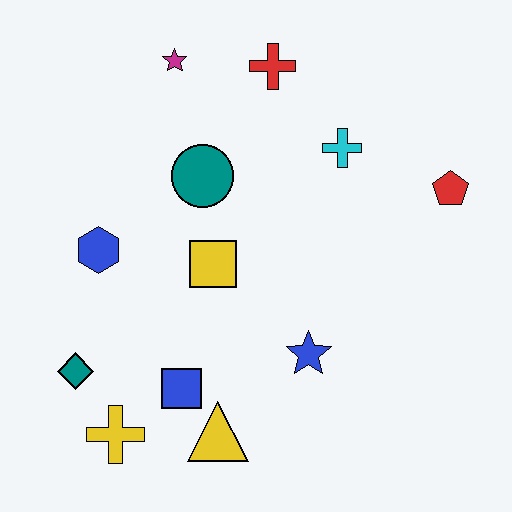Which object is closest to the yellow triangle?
The blue square is closest to the yellow triangle.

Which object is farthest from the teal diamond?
The red pentagon is farthest from the teal diamond.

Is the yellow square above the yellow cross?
Yes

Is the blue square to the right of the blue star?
No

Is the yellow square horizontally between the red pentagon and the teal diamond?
Yes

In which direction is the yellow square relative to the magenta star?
The yellow square is below the magenta star.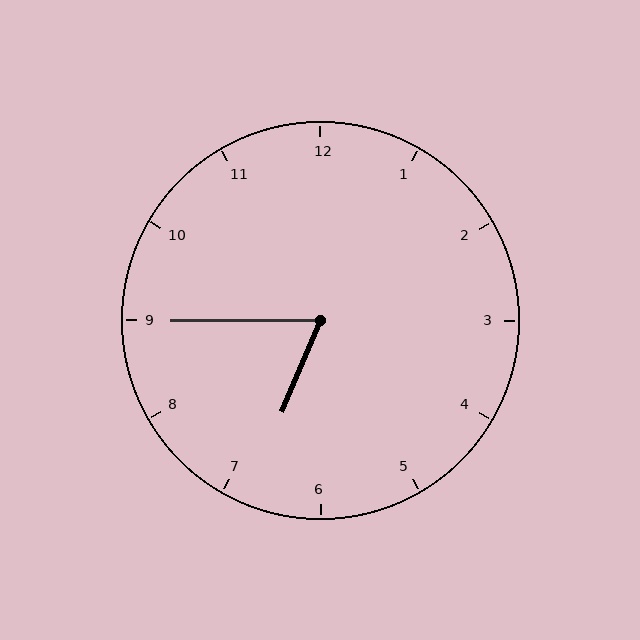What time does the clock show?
6:45.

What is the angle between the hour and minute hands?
Approximately 68 degrees.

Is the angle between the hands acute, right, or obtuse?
It is acute.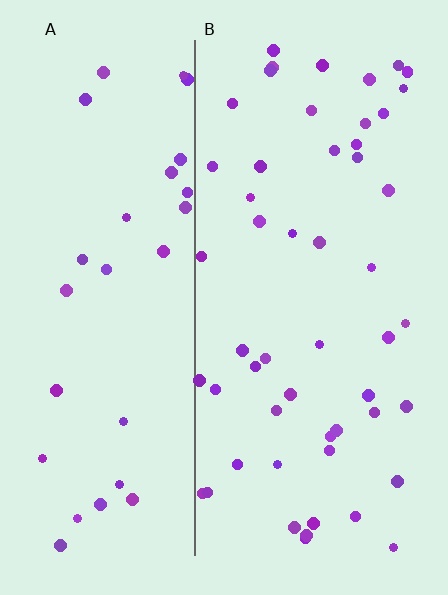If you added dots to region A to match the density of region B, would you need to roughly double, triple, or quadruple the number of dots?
Approximately double.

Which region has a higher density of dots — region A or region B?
B (the right).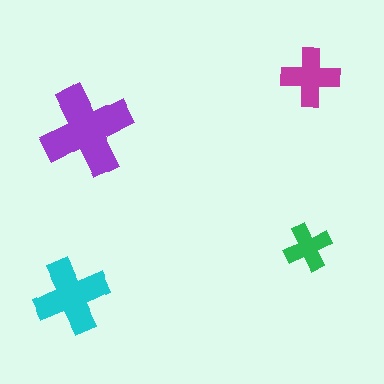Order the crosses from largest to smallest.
the purple one, the cyan one, the magenta one, the green one.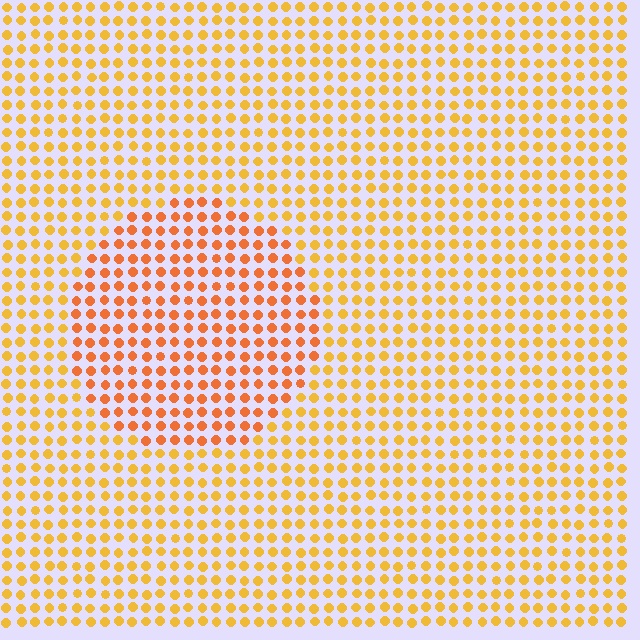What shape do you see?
I see a circle.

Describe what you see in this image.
The image is filled with small yellow elements in a uniform arrangement. A circle-shaped region is visible where the elements are tinted to a slightly different hue, forming a subtle color boundary.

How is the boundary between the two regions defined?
The boundary is defined purely by a slight shift in hue (about 24 degrees). Spacing, size, and orientation are identical on both sides.